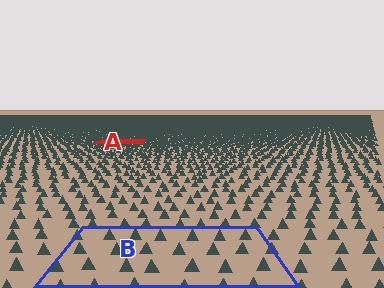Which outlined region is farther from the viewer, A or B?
Region A is farther from the viewer — the texture elements inside it appear smaller and more densely packed.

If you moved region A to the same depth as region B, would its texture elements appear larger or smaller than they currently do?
They would appear larger. At a closer depth, the same texture elements are projected at a bigger on-screen size.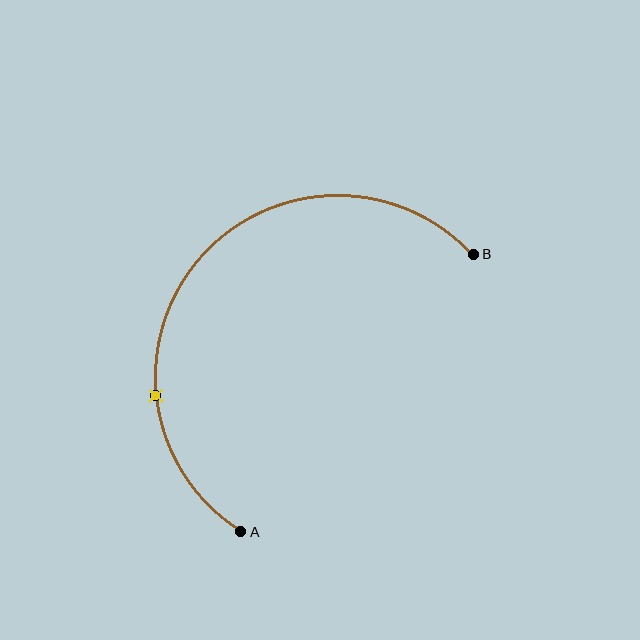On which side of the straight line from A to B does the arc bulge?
The arc bulges above and to the left of the straight line connecting A and B.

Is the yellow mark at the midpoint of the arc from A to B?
No. The yellow mark lies on the arc but is closer to endpoint A. The arc midpoint would be at the point on the curve equidistant along the arc from both A and B.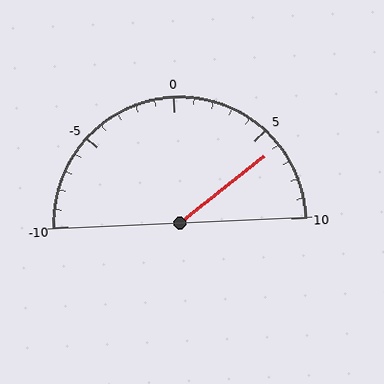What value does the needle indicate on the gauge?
The needle indicates approximately 6.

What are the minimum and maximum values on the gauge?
The gauge ranges from -10 to 10.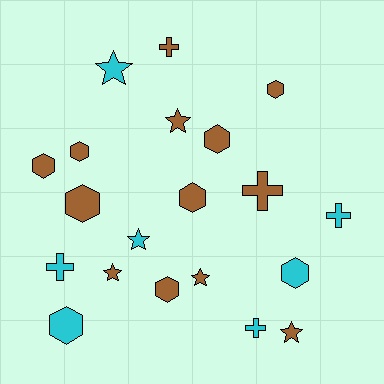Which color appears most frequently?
Brown, with 13 objects.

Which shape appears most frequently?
Hexagon, with 9 objects.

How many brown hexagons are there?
There are 7 brown hexagons.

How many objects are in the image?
There are 20 objects.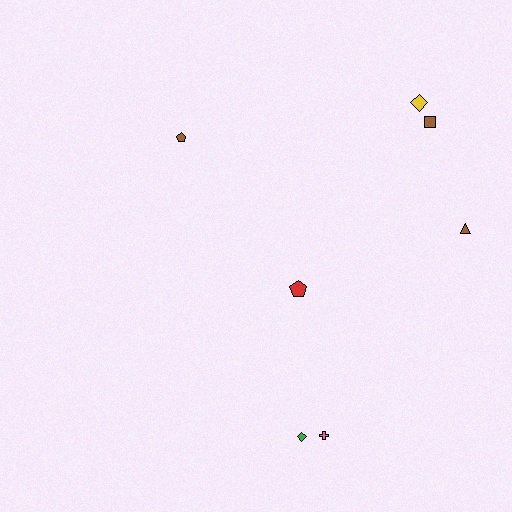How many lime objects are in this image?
There are no lime objects.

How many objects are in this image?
There are 7 objects.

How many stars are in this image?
There are no stars.